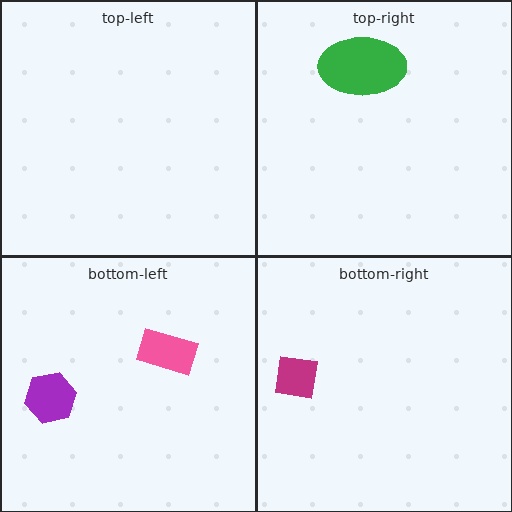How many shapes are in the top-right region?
1.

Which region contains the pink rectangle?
The bottom-left region.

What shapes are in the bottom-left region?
The purple hexagon, the pink rectangle.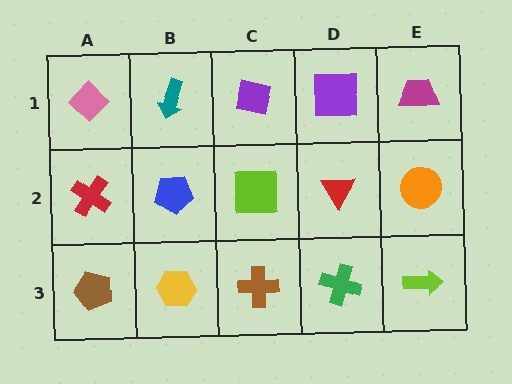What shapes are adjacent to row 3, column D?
A red triangle (row 2, column D), a brown cross (row 3, column C), a lime arrow (row 3, column E).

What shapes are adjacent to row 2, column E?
A magenta trapezoid (row 1, column E), a lime arrow (row 3, column E), a red triangle (row 2, column D).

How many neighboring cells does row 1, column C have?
3.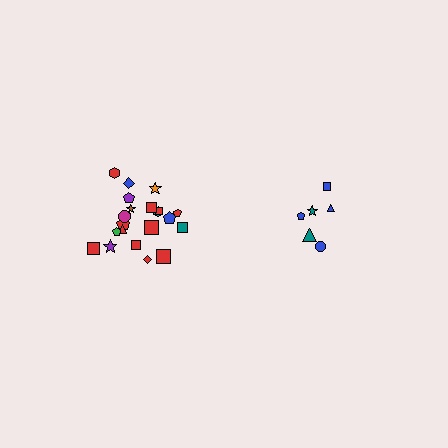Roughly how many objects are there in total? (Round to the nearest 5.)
Roughly 30 objects in total.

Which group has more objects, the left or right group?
The left group.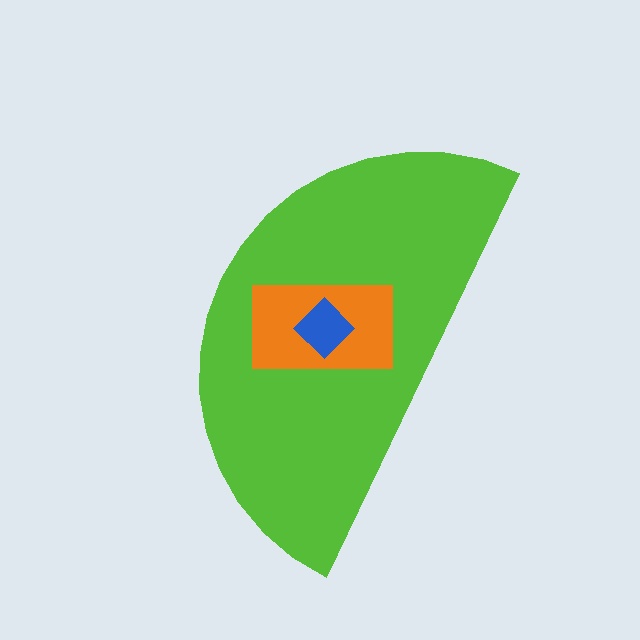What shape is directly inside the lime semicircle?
The orange rectangle.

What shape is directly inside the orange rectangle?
The blue diamond.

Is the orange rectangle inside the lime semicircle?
Yes.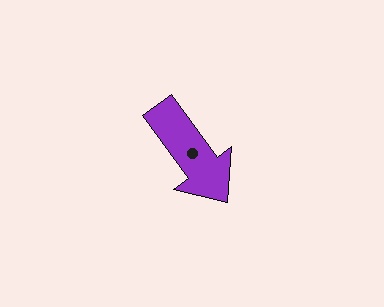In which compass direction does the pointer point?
Southeast.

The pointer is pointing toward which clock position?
Roughly 5 o'clock.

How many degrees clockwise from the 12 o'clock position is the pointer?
Approximately 144 degrees.